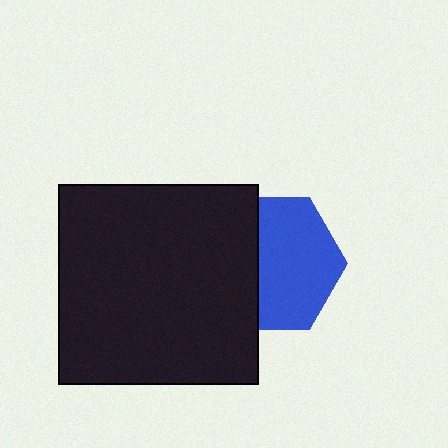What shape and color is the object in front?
The object in front is a black square.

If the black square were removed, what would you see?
You would see the complete blue hexagon.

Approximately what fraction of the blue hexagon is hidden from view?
Roughly 40% of the blue hexagon is hidden behind the black square.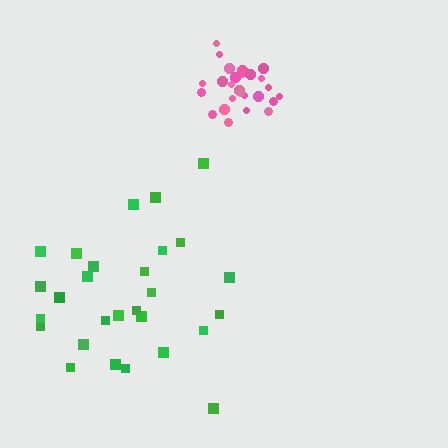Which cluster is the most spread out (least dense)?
Green.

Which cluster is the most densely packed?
Pink.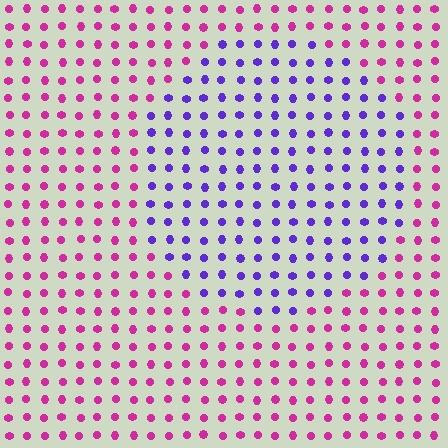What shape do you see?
I see a circle.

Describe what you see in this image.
The image is filled with small magenta elements in a uniform arrangement. A circle-shaped region is visible where the elements are tinted to a slightly different hue, forming a subtle color boundary.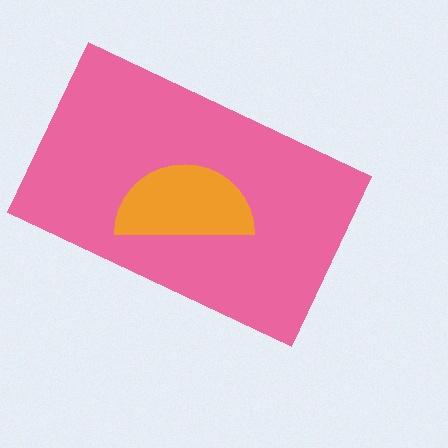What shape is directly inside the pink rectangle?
The orange semicircle.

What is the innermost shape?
The orange semicircle.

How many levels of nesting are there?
2.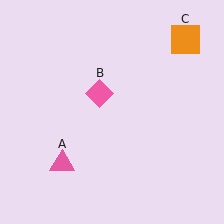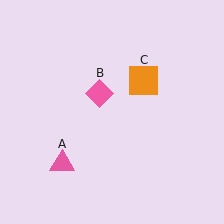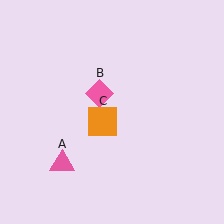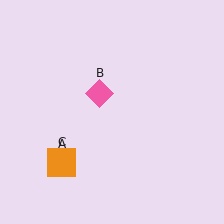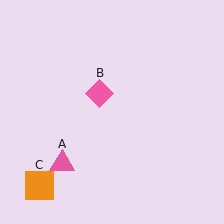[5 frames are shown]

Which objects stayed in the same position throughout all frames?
Pink triangle (object A) and pink diamond (object B) remained stationary.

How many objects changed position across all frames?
1 object changed position: orange square (object C).